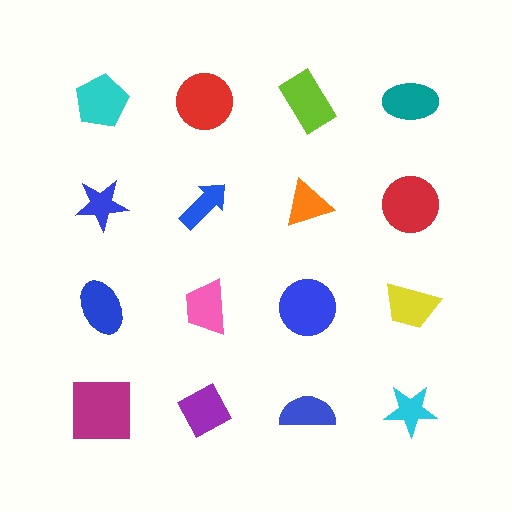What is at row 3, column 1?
A blue ellipse.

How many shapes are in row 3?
4 shapes.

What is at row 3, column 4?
A yellow trapezoid.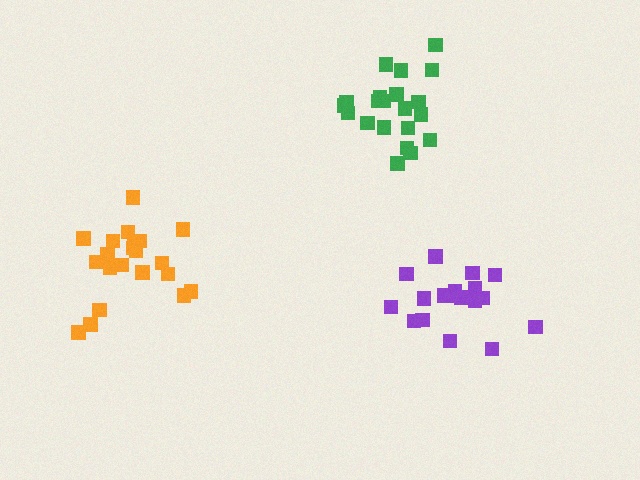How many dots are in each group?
Group 1: 21 dots, Group 2: 20 dots, Group 3: 21 dots (62 total).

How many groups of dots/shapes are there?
There are 3 groups.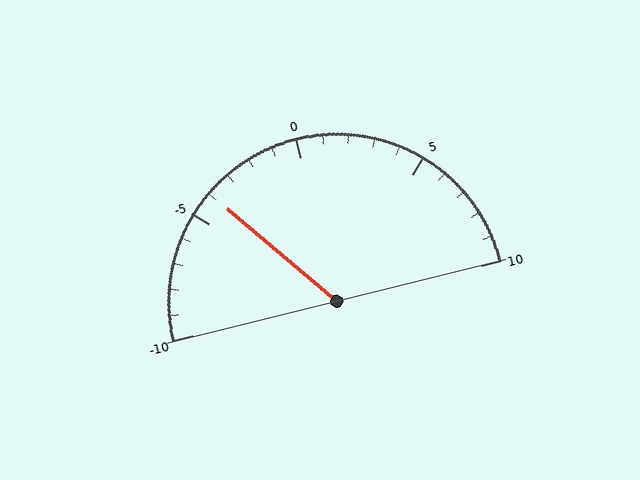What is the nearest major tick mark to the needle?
The nearest major tick mark is -5.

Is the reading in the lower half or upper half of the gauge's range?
The reading is in the lower half of the range (-10 to 10).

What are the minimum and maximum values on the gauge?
The gauge ranges from -10 to 10.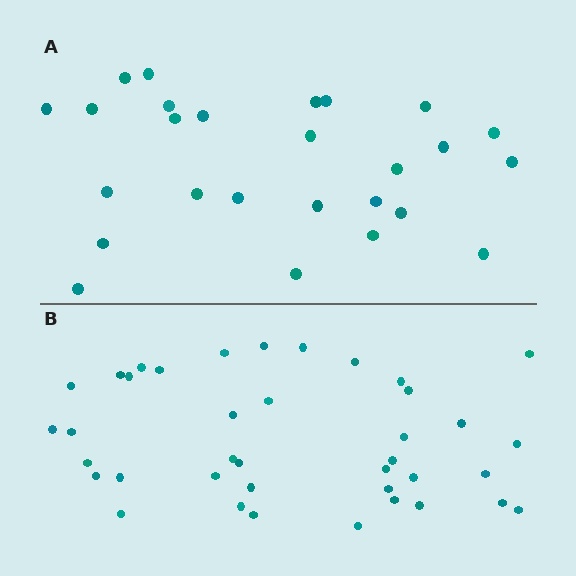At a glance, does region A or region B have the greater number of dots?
Region B (the bottom region) has more dots.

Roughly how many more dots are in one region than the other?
Region B has approximately 15 more dots than region A.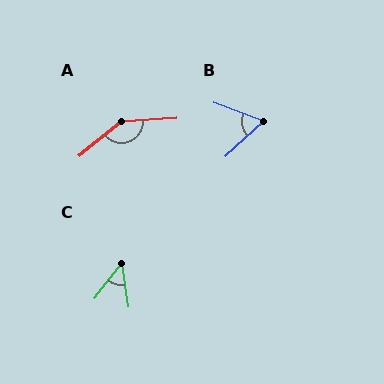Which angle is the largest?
A, at approximately 144 degrees.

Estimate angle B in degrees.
Approximately 63 degrees.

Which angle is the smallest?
C, at approximately 47 degrees.